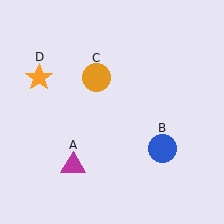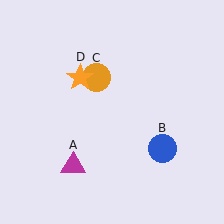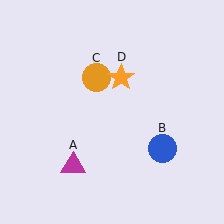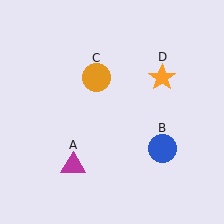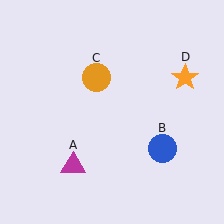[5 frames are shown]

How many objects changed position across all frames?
1 object changed position: orange star (object D).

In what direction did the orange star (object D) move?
The orange star (object D) moved right.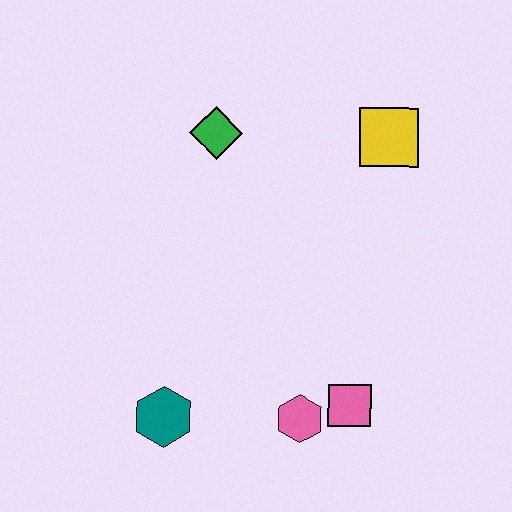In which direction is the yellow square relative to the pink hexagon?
The yellow square is above the pink hexagon.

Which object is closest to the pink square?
The pink hexagon is closest to the pink square.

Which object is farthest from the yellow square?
The teal hexagon is farthest from the yellow square.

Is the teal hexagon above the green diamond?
No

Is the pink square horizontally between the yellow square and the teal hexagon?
Yes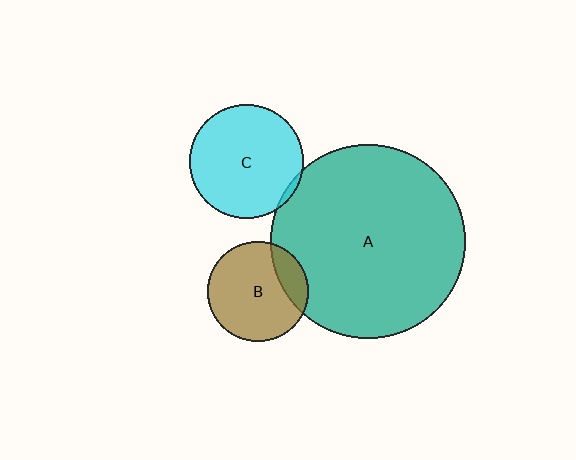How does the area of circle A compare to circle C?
Approximately 2.9 times.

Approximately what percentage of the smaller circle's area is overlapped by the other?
Approximately 5%.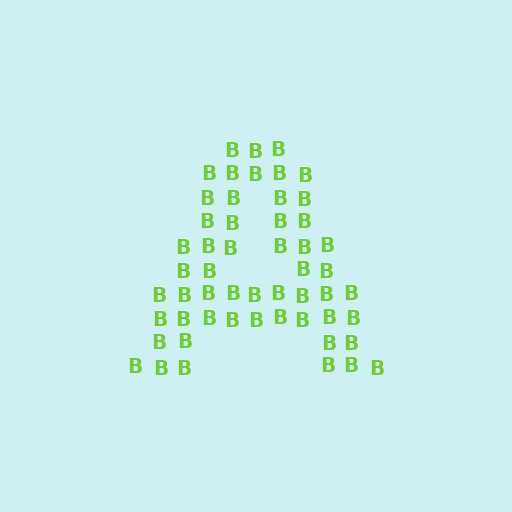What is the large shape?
The large shape is the letter A.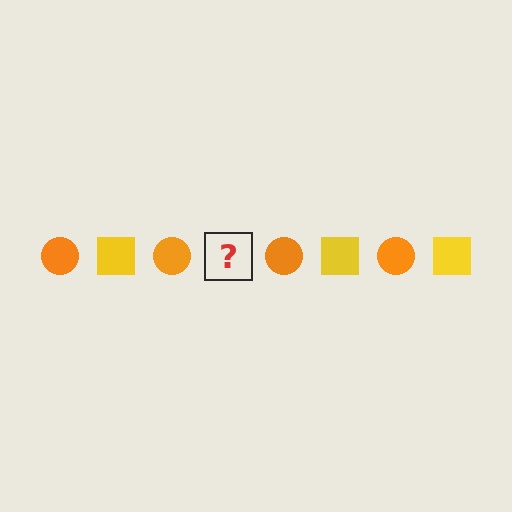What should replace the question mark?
The question mark should be replaced with a yellow square.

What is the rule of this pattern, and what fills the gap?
The rule is that the pattern alternates between orange circle and yellow square. The gap should be filled with a yellow square.